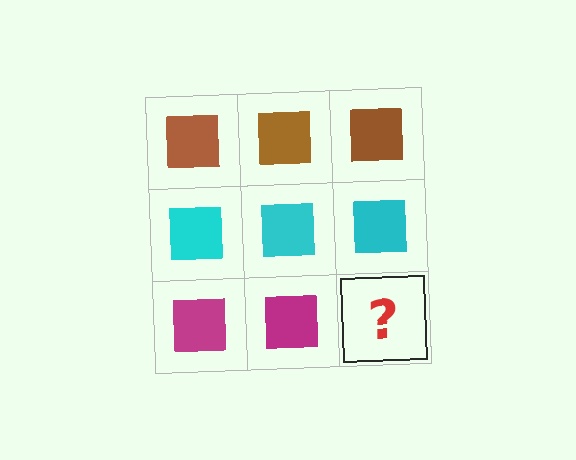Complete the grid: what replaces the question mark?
The question mark should be replaced with a magenta square.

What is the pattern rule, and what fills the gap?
The rule is that each row has a consistent color. The gap should be filled with a magenta square.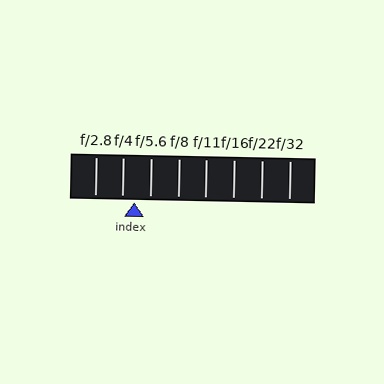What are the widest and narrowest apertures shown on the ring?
The widest aperture shown is f/2.8 and the narrowest is f/32.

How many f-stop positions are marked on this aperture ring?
There are 8 f-stop positions marked.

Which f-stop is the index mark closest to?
The index mark is closest to f/4.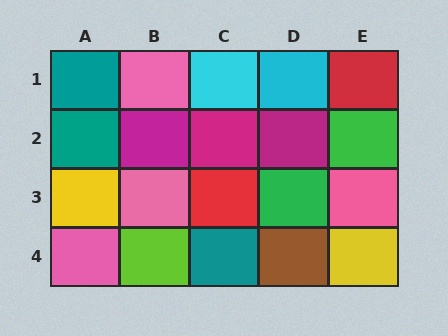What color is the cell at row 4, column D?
Brown.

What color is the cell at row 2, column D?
Magenta.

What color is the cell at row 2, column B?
Magenta.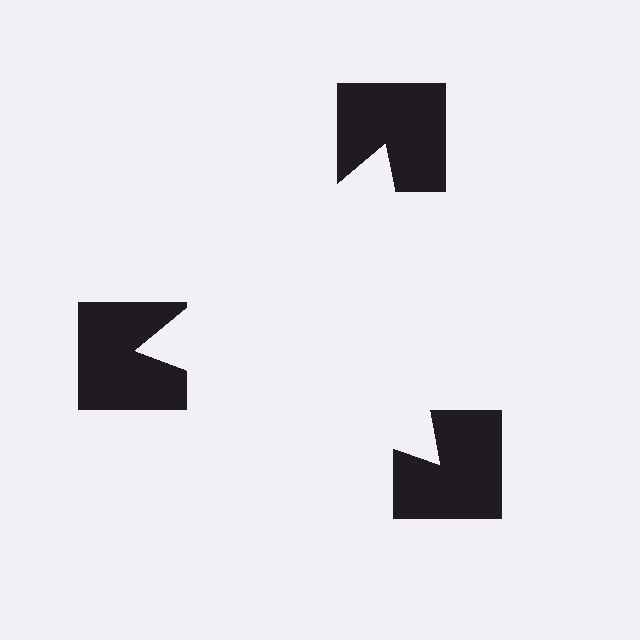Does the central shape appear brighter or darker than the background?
It typically appears slightly brighter than the background, even though no actual brightness change is drawn.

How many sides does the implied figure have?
3 sides.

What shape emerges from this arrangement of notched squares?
An illusory triangle — its edges are inferred from the aligned wedge cuts in the notched squares, not physically drawn.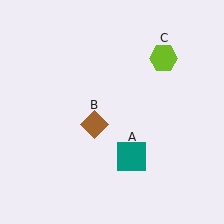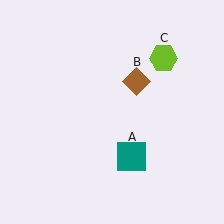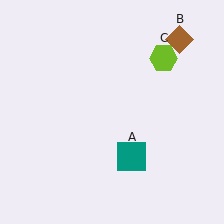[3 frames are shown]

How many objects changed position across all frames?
1 object changed position: brown diamond (object B).